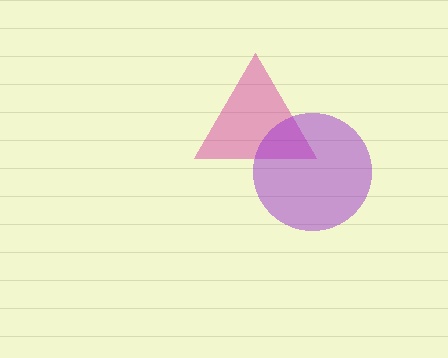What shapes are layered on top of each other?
The layered shapes are: a magenta triangle, a purple circle.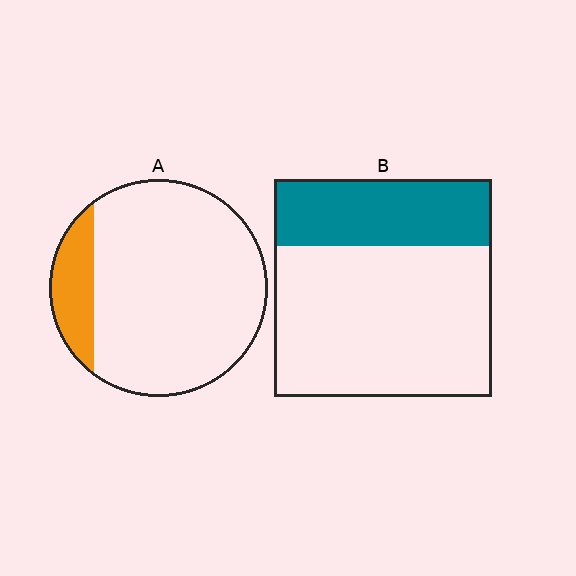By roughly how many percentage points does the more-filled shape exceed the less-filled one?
By roughly 15 percentage points (B over A).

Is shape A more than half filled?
No.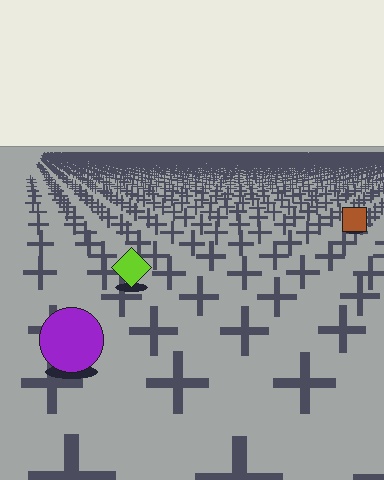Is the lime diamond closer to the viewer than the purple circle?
No. The purple circle is closer — you can tell from the texture gradient: the ground texture is coarser near it.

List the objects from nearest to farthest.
From nearest to farthest: the purple circle, the lime diamond, the brown square.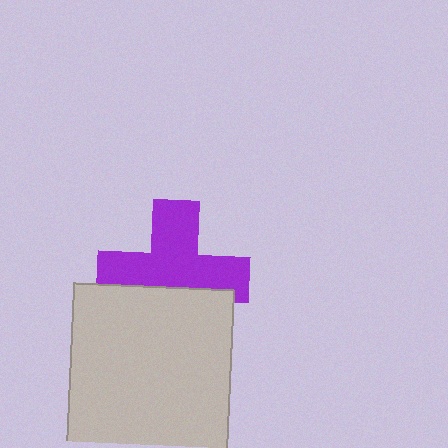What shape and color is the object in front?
The object in front is a light gray rectangle.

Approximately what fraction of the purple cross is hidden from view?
Roughly 35% of the purple cross is hidden behind the light gray rectangle.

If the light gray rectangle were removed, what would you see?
You would see the complete purple cross.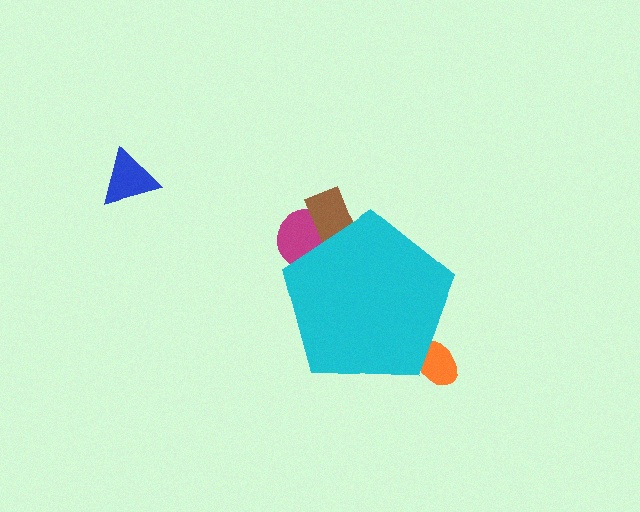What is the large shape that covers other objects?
A cyan pentagon.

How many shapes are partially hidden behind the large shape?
3 shapes are partially hidden.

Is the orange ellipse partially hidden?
Yes, the orange ellipse is partially hidden behind the cyan pentagon.